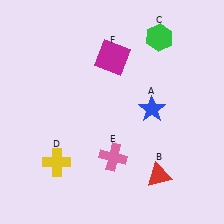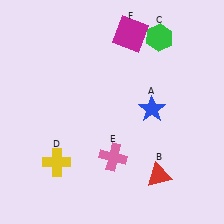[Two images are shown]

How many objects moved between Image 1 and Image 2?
1 object moved between the two images.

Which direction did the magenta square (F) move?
The magenta square (F) moved up.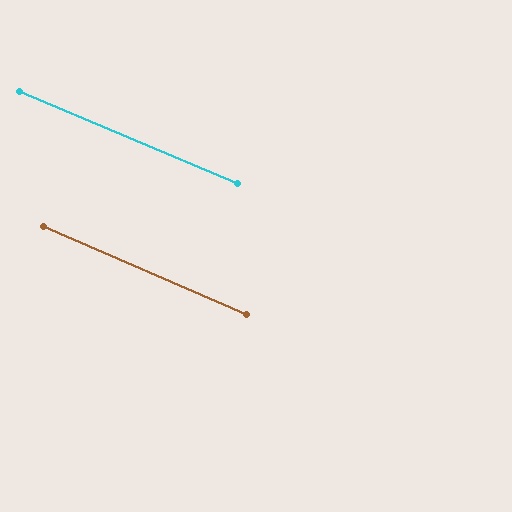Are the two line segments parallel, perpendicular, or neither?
Parallel — their directions differ by only 0.5°.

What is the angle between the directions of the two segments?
Approximately 0 degrees.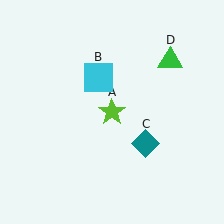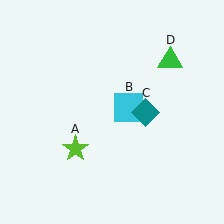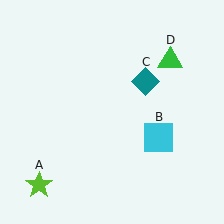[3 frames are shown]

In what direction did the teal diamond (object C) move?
The teal diamond (object C) moved up.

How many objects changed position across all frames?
3 objects changed position: lime star (object A), cyan square (object B), teal diamond (object C).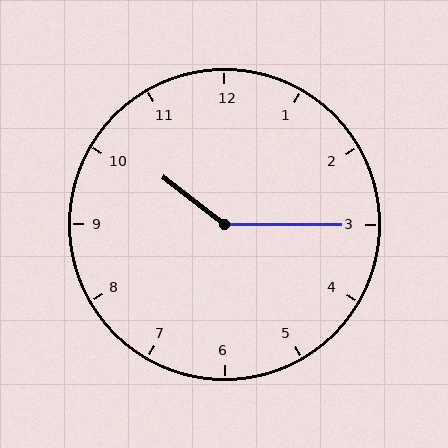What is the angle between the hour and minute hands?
Approximately 142 degrees.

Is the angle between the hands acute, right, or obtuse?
It is obtuse.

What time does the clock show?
10:15.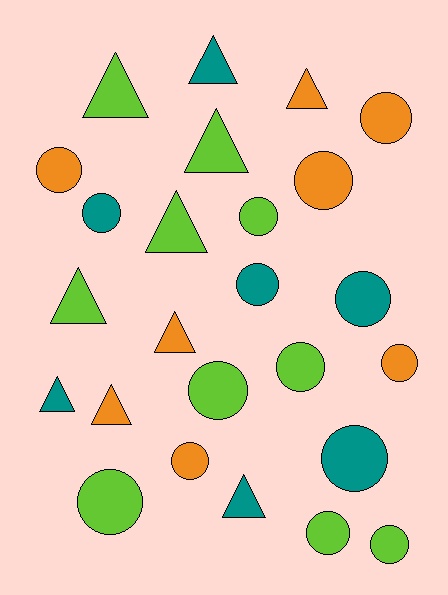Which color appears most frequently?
Lime, with 10 objects.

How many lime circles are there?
There are 6 lime circles.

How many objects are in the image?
There are 25 objects.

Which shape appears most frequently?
Circle, with 15 objects.